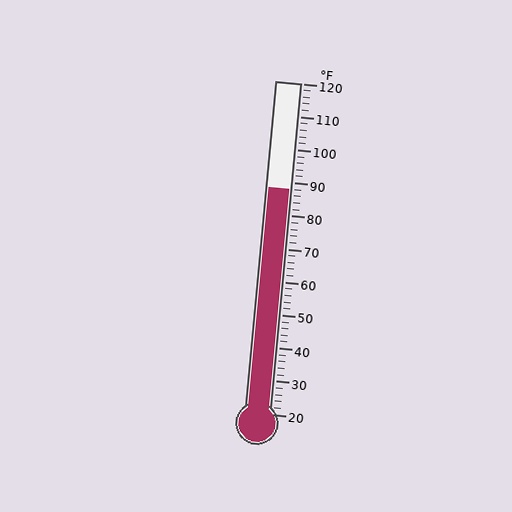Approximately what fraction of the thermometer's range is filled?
The thermometer is filled to approximately 70% of its range.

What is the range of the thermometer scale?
The thermometer scale ranges from 20°F to 120°F.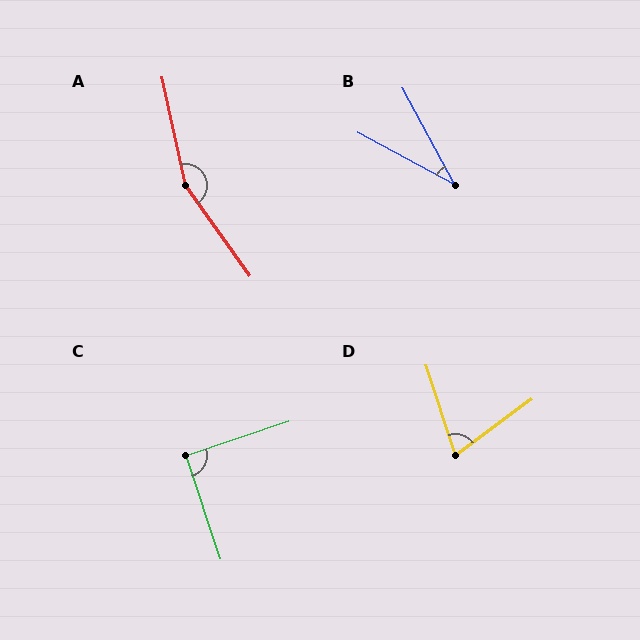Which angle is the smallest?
B, at approximately 33 degrees.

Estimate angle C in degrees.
Approximately 90 degrees.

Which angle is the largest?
A, at approximately 156 degrees.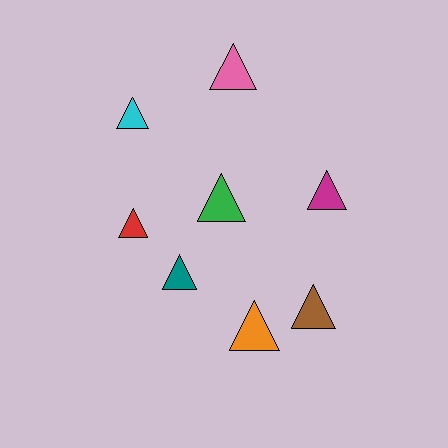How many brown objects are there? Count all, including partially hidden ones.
There is 1 brown object.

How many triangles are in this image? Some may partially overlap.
There are 8 triangles.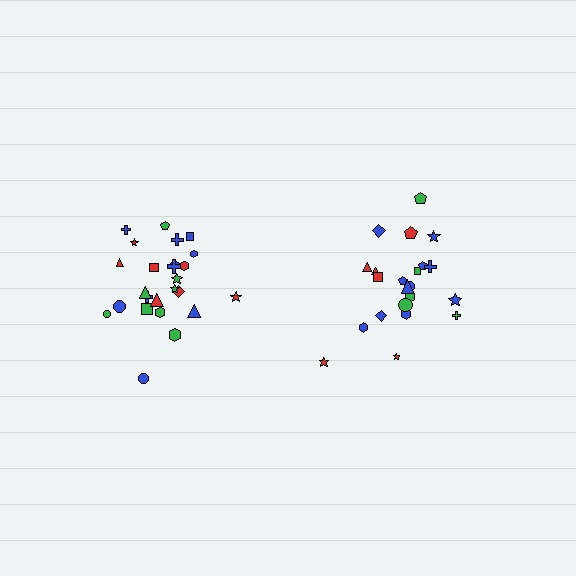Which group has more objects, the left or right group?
The left group.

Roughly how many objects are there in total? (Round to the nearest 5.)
Roughly 45 objects in total.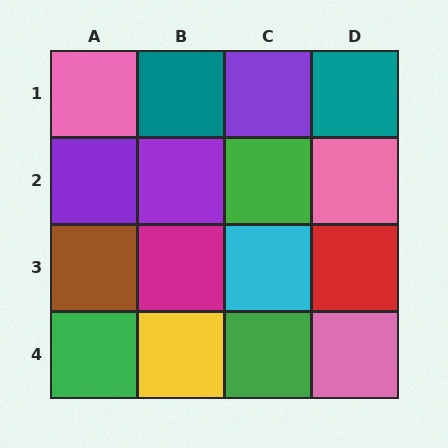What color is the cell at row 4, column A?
Green.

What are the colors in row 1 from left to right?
Pink, teal, purple, teal.